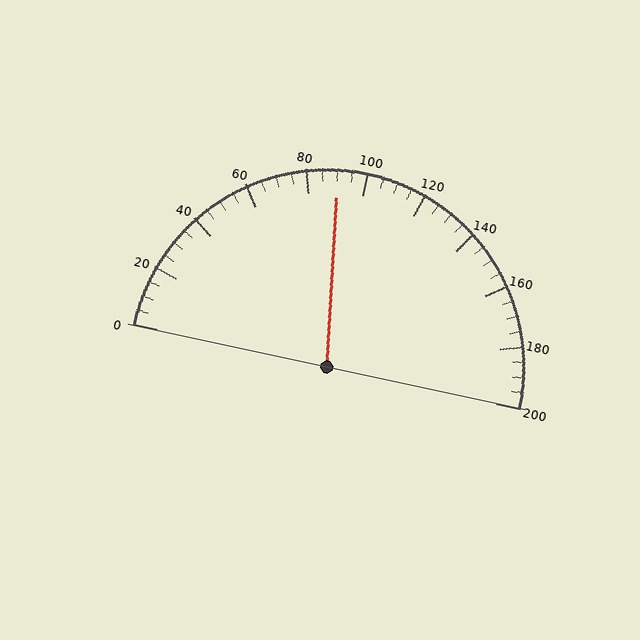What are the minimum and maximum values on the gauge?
The gauge ranges from 0 to 200.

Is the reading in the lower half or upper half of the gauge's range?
The reading is in the lower half of the range (0 to 200).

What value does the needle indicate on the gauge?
The needle indicates approximately 90.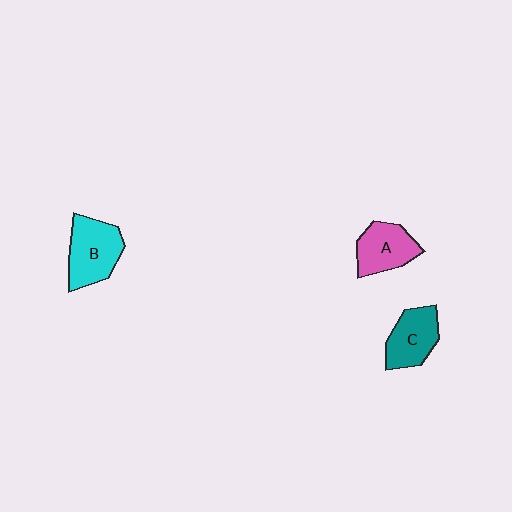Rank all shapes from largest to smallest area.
From largest to smallest: B (cyan), C (teal), A (pink).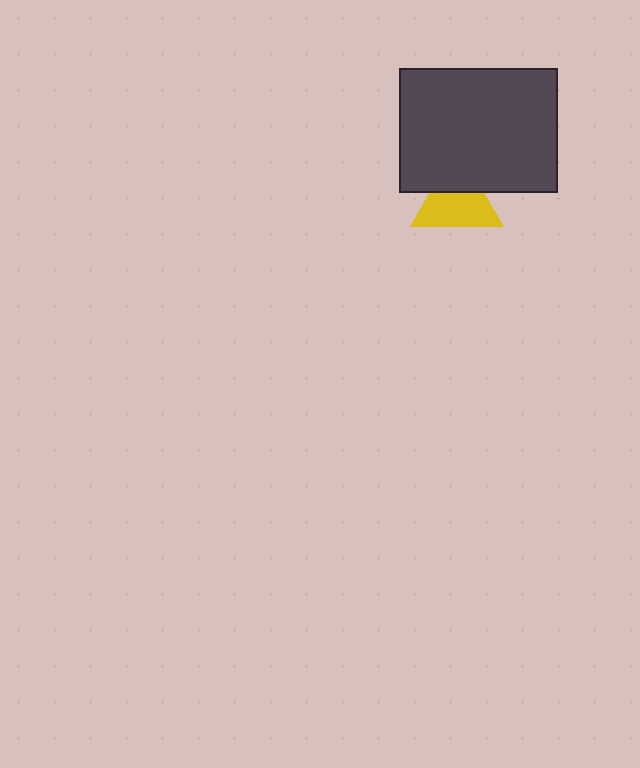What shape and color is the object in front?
The object in front is a dark gray rectangle.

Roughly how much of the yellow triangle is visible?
Most of it is visible (roughly 66%).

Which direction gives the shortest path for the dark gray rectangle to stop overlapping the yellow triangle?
Moving up gives the shortest separation.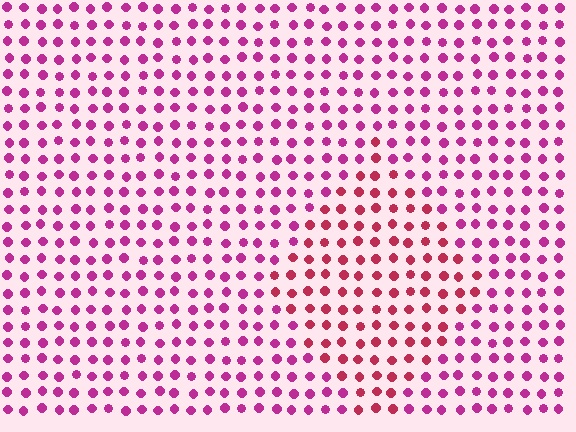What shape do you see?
I see a diamond.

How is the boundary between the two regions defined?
The boundary is defined purely by a slight shift in hue (about 28 degrees). Spacing, size, and orientation are identical on both sides.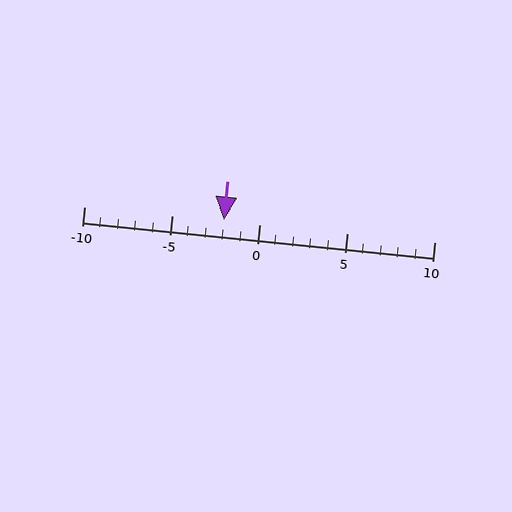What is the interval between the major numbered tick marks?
The major tick marks are spaced 5 units apart.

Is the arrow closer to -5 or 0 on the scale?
The arrow is closer to 0.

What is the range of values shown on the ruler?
The ruler shows values from -10 to 10.